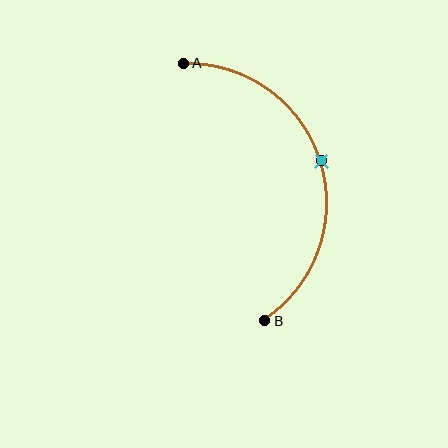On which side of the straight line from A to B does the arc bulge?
The arc bulges to the right of the straight line connecting A and B.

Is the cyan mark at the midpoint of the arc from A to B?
Yes. The cyan mark lies on the arc at equal arc-length from both A and B — it is the arc midpoint.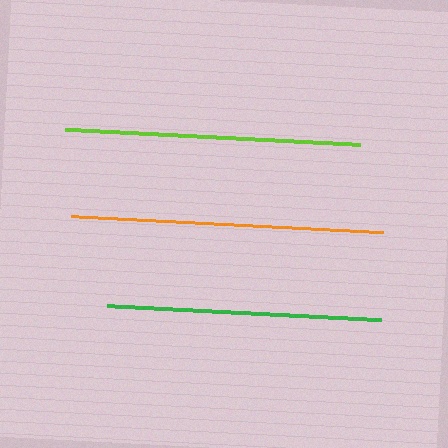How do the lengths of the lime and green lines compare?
The lime and green lines are approximately the same length.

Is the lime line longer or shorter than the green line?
The lime line is longer than the green line.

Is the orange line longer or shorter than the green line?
The orange line is longer than the green line.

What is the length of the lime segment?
The lime segment is approximately 297 pixels long.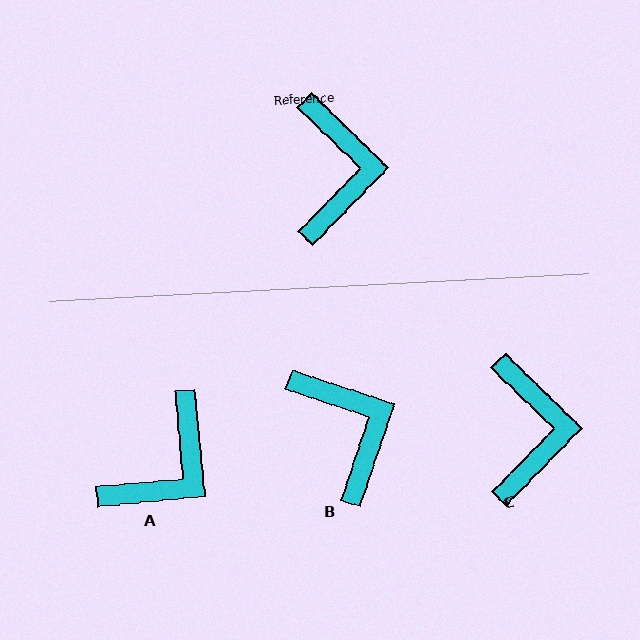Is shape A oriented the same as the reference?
No, it is off by about 40 degrees.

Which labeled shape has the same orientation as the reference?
C.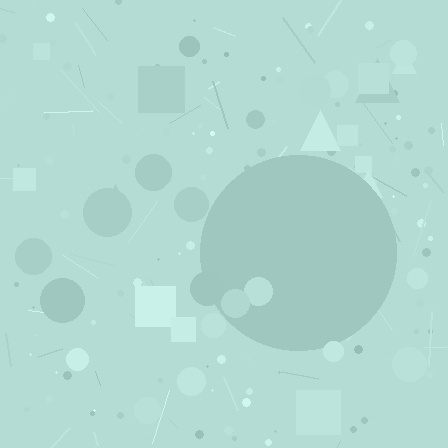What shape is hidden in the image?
A circle is hidden in the image.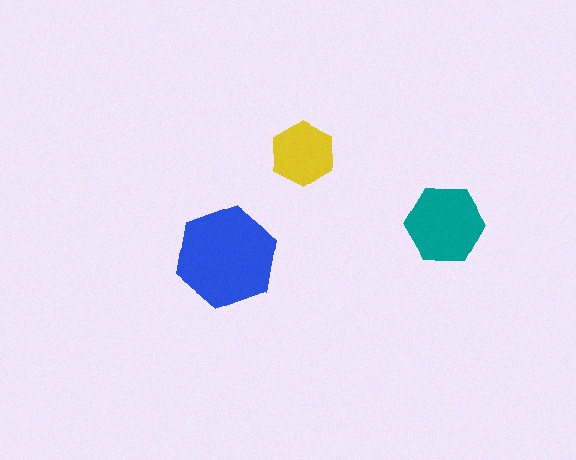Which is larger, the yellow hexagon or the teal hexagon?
The teal one.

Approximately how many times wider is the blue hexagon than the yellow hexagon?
About 1.5 times wider.